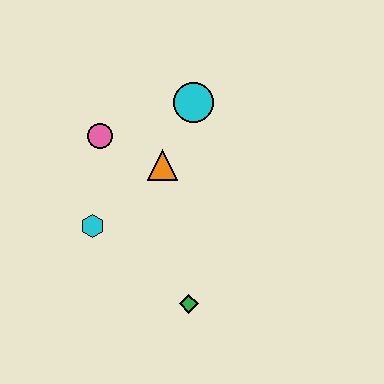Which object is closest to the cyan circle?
The orange triangle is closest to the cyan circle.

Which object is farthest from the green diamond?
The cyan circle is farthest from the green diamond.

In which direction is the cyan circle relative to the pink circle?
The cyan circle is to the right of the pink circle.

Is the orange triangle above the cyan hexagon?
Yes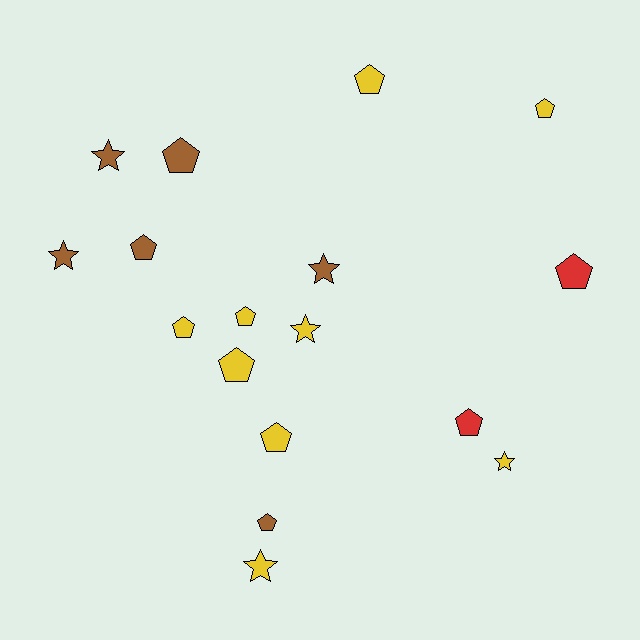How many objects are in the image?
There are 17 objects.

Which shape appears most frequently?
Pentagon, with 11 objects.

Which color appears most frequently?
Yellow, with 9 objects.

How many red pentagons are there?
There are 2 red pentagons.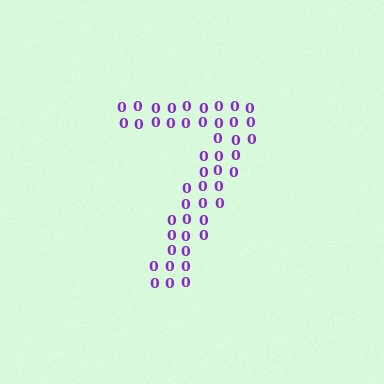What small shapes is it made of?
It is made of small digit 0's.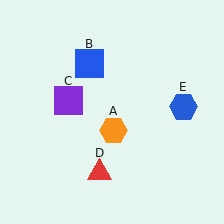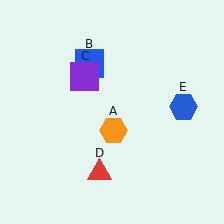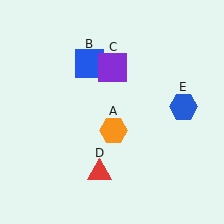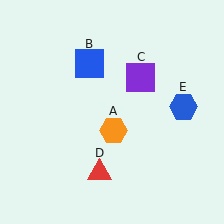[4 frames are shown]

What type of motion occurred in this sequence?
The purple square (object C) rotated clockwise around the center of the scene.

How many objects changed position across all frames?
1 object changed position: purple square (object C).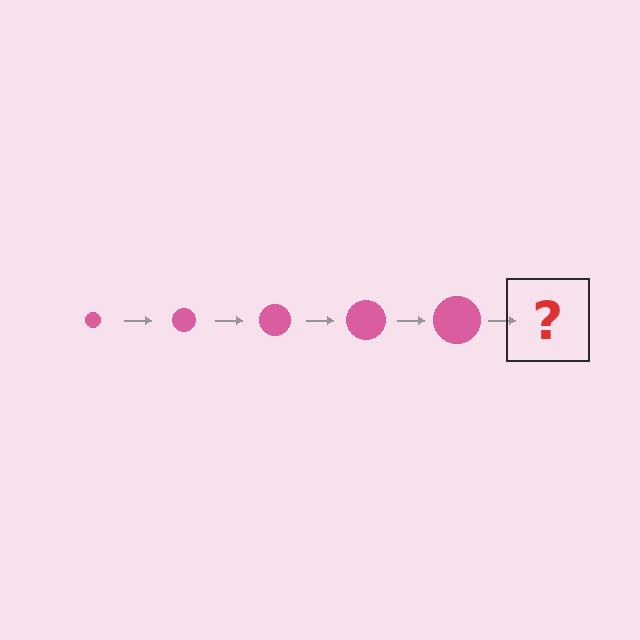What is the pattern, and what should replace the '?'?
The pattern is that the circle gets progressively larger each step. The '?' should be a pink circle, larger than the previous one.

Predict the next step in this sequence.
The next step is a pink circle, larger than the previous one.